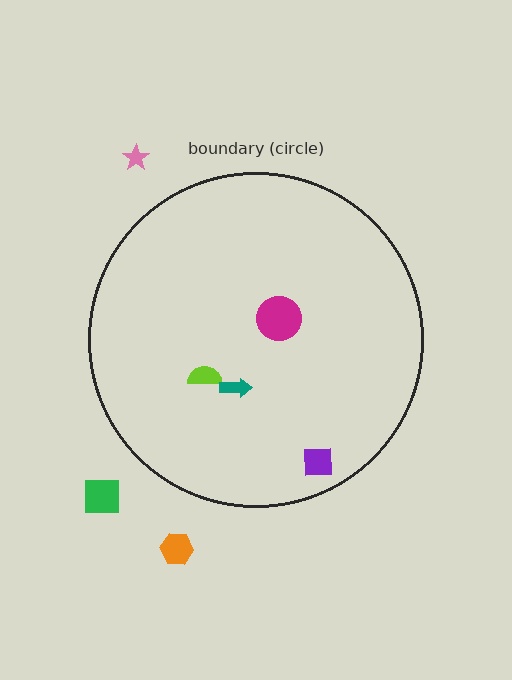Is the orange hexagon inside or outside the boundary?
Outside.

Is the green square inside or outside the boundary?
Outside.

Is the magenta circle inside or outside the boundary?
Inside.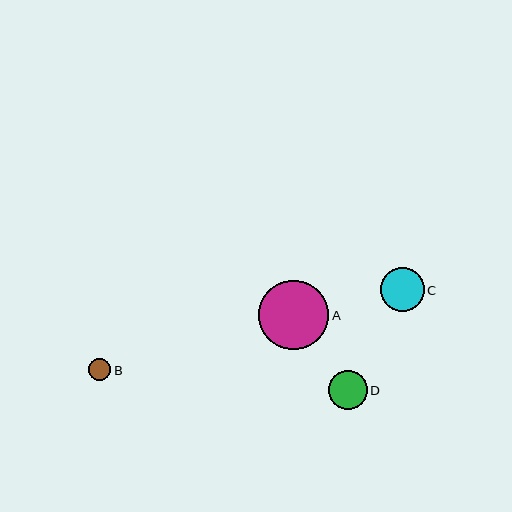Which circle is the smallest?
Circle B is the smallest with a size of approximately 22 pixels.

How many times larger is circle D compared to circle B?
Circle D is approximately 1.8 times the size of circle B.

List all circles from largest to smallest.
From largest to smallest: A, C, D, B.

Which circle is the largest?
Circle A is the largest with a size of approximately 70 pixels.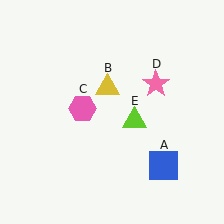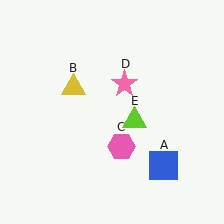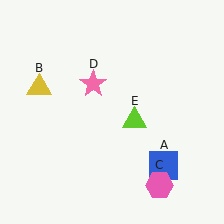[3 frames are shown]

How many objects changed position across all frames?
3 objects changed position: yellow triangle (object B), pink hexagon (object C), pink star (object D).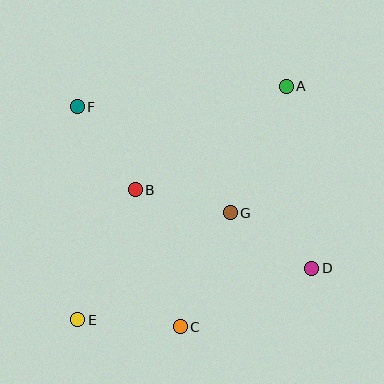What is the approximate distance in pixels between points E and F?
The distance between E and F is approximately 213 pixels.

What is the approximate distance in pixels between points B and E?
The distance between B and E is approximately 142 pixels.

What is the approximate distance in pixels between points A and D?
The distance between A and D is approximately 184 pixels.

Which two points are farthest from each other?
Points A and E are farthest from each other.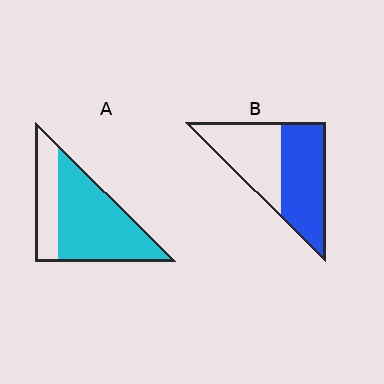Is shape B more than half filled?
Roughly half.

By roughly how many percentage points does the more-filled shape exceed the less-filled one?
By roughly 15 percentage points (A over B).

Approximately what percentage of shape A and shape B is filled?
A is approximately 70% and B is approximately 55%.